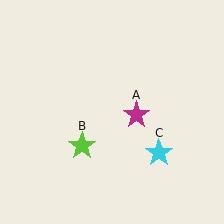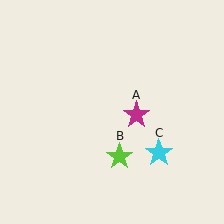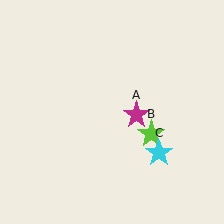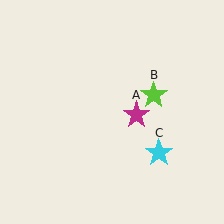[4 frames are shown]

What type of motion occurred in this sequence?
The lime star (object B) rotated counterclockwise around the center of the scene.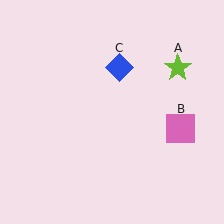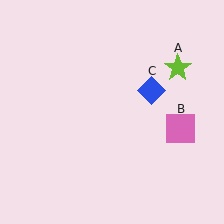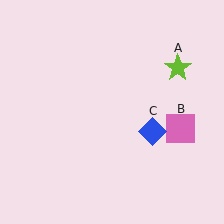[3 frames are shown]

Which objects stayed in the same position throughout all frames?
Lime star (object A) and pink square (object B) remained stationary.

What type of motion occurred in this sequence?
The blue diamond (object C) rotated clockwise around the center of the scene.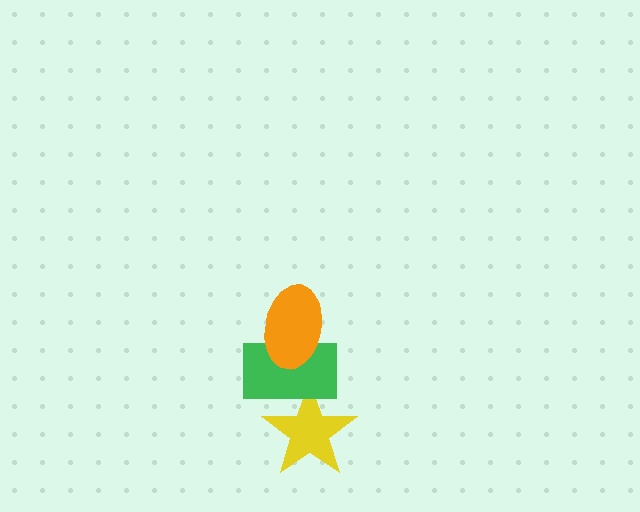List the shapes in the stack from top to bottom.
From top to bottom: the orange ellipse, the green rectangle, the yellow star.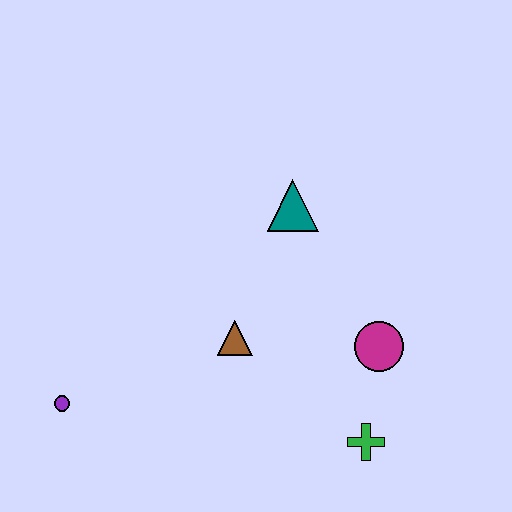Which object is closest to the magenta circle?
The green cross is closest to the magenta circle.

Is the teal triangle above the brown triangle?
Yes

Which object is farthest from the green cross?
The purple circle is farthest from the green cross.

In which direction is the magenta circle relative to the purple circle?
The magenta circle is to the right of the purple circle.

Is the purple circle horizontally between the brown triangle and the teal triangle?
No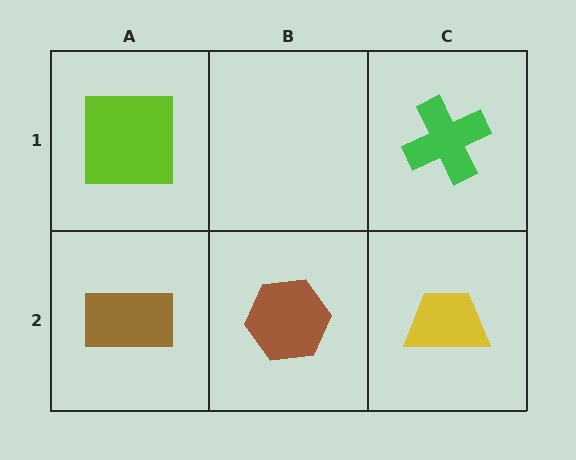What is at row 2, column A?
A brown rectangle.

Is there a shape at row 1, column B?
No, that cell is empty.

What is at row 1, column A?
A lime square.